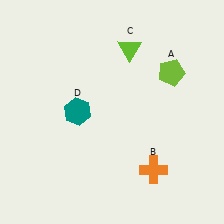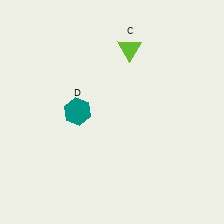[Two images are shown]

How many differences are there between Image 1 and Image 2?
There are 2 differences between the two images.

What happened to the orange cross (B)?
The orange cross (B) was removed in Image 2. It was in the bottom-right area of Image 1.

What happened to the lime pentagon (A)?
The lime pentagon (A) was removed in Image 2. It was in the top-right area of Image 1.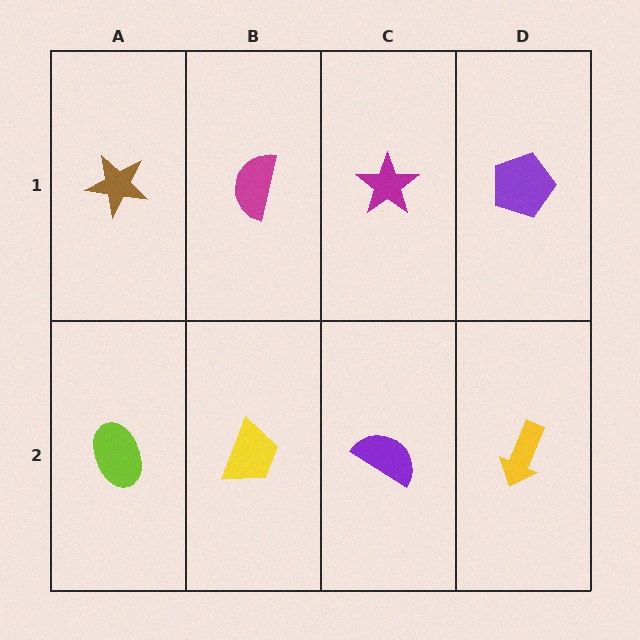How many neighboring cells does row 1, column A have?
2.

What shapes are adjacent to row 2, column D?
A purple pentagon (row 1, column D), a purple semicircle (row 2, column C).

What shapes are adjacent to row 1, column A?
A lime ellipse (row 2, column A), a magenta semicircle (row 1, column B).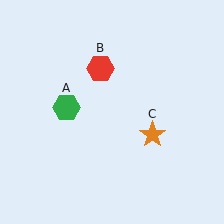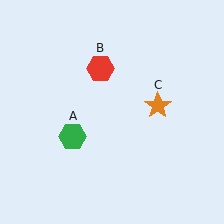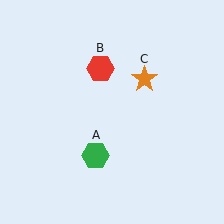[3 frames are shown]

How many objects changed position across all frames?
2 objects changed position: green hexagon (object A), orange star (object C).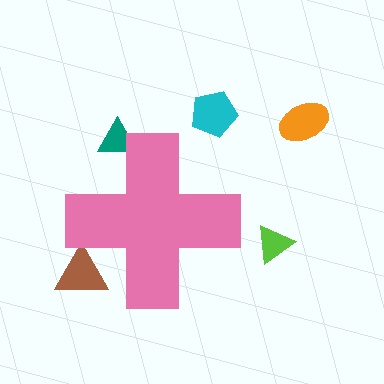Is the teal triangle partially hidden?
Yes, the teal triangle is partially hidden behind the pink cross.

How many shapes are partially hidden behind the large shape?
2 shapes are partially hidden.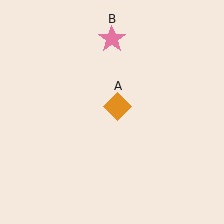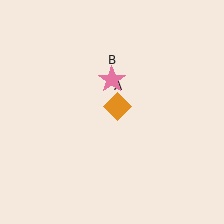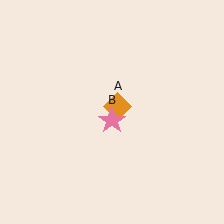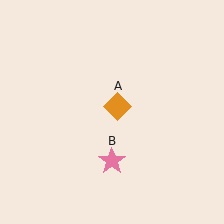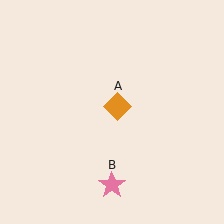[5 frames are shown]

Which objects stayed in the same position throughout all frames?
Orange diamond (object A) remained stationary.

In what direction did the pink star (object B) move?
The pink star (object B) moved down.